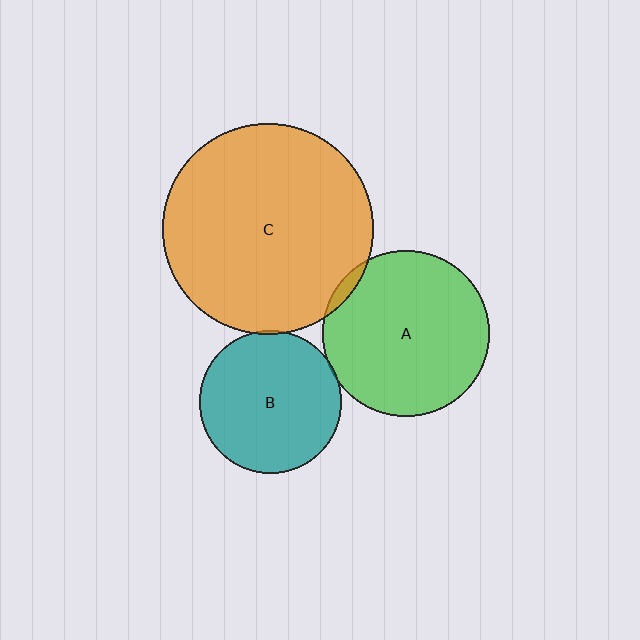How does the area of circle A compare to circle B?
Approximately 1.4 times.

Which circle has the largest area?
Circle C (orange).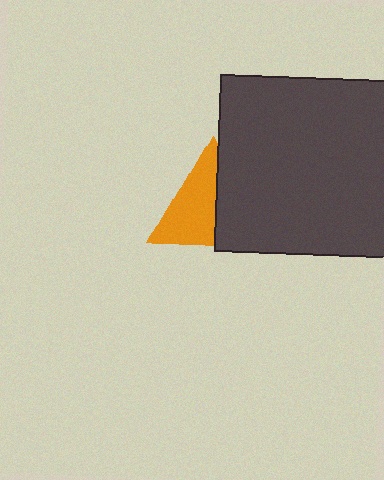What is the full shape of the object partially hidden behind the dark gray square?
The partially hidden object is an orange triangle.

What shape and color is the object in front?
The object in front is a dark gray square.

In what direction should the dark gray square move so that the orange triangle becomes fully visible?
The dark gray square should move right. That is the shortest direction to clear the overlap and leave the orange triangle fully visible.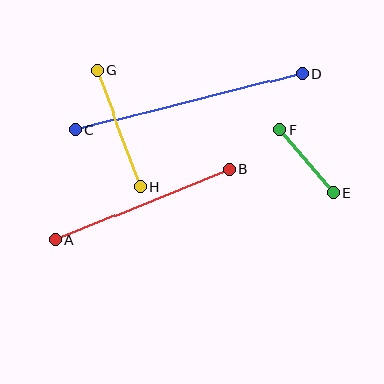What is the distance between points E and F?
The distance is approximately 83 pixels.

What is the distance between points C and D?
The distance is approximately 234 pixels.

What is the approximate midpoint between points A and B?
The midpoint is at approximately (142, 205) pixels.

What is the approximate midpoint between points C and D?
The midpoint is at approximately (189, 102) pixels.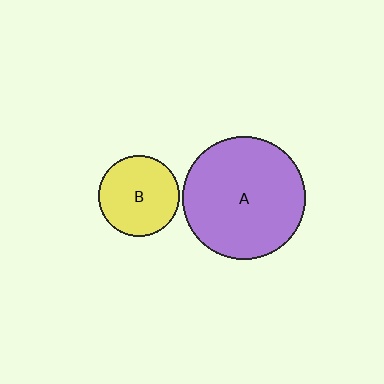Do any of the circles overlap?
No, none of the circles overlap.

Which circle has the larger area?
Circle A (purple).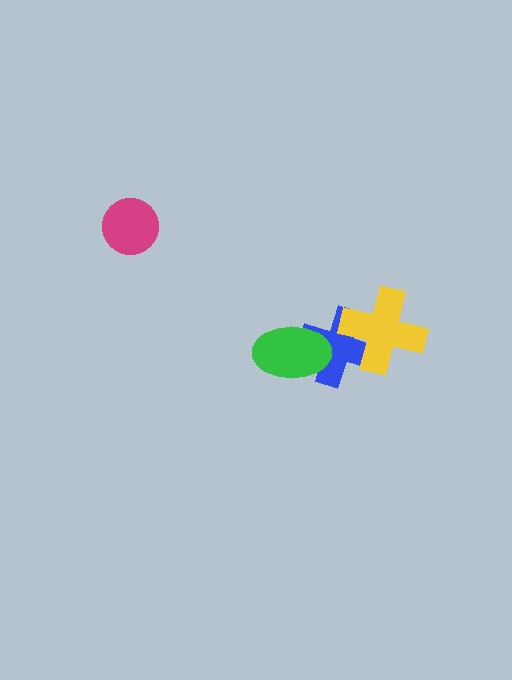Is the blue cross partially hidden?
Yes, it is partially covered by another shape.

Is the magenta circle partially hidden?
No, no other shape covers it.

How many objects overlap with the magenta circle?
0 objects overlap with the magenta circle.